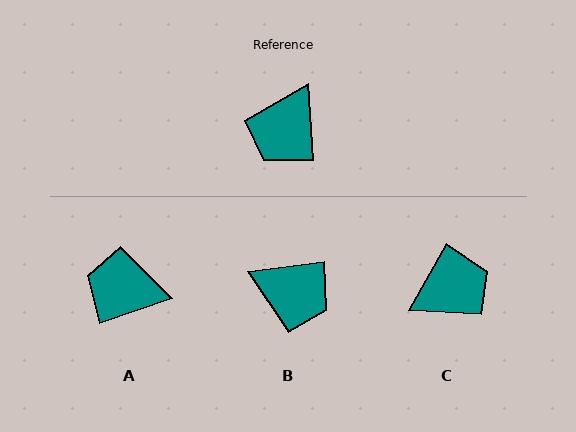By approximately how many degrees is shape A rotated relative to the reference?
Approximately 75 degrees clockwise.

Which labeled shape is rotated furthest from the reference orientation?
C, about 147 degrees away.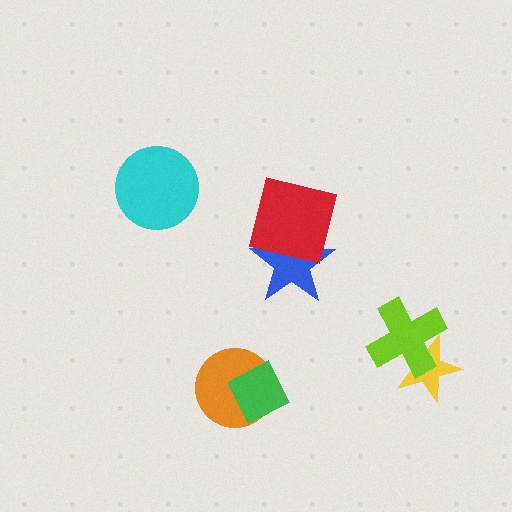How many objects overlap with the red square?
1 object overlaps with the red square.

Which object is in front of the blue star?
The red square is in front of the blue star.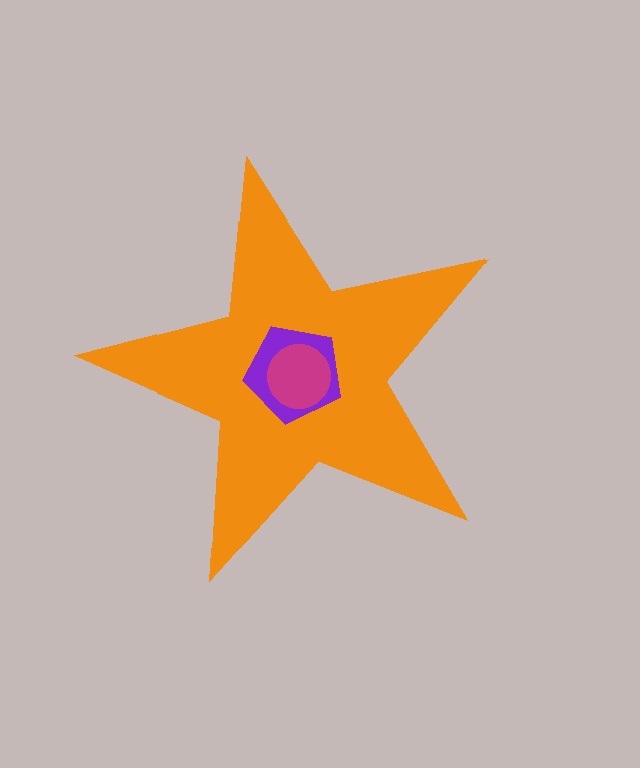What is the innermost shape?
The magenta circle.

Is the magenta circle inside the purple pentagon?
Yes.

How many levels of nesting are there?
3.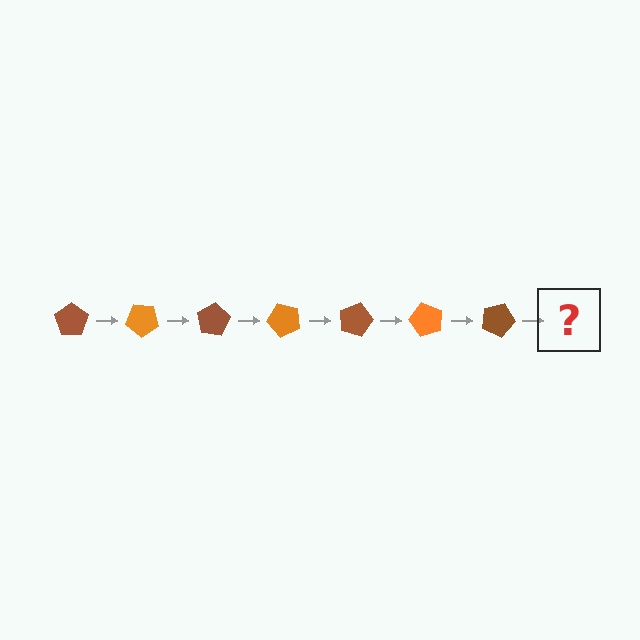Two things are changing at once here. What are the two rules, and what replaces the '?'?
The two rules are that it rotates 40 degrees each step and the color cycles through brown and orange. The '?' should be an orange pentagon, rotated 280 degrees from the start.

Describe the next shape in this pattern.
It should be an orange pentagon, rotated 280 degrees from the start.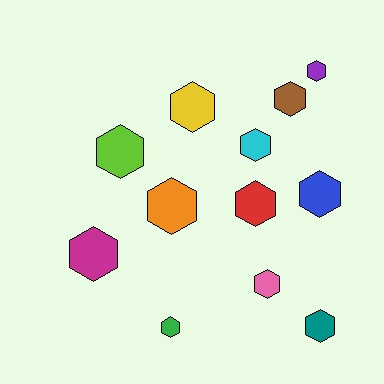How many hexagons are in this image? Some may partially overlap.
There are 12 hexagons.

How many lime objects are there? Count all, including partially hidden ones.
There is 1 lime object.